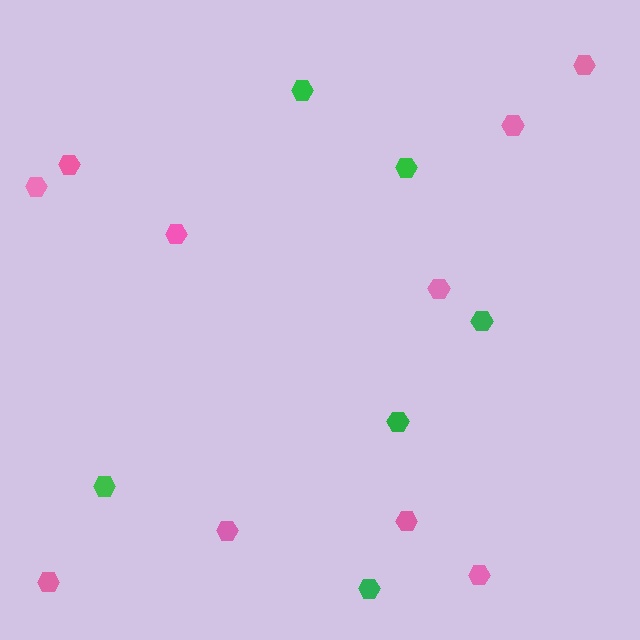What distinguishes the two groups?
There are 2 groups: one group of pink hexagons (10) and one group of green hexagons (6).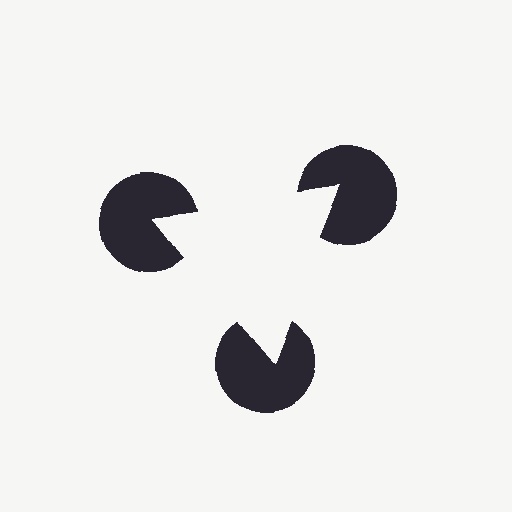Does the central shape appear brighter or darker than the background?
It typically appears slightly brighter than the background, even though no actual brightness change is drawn.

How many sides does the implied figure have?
3 sides.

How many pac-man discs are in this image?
There are 3 — one at each vertex of the illusory triangle.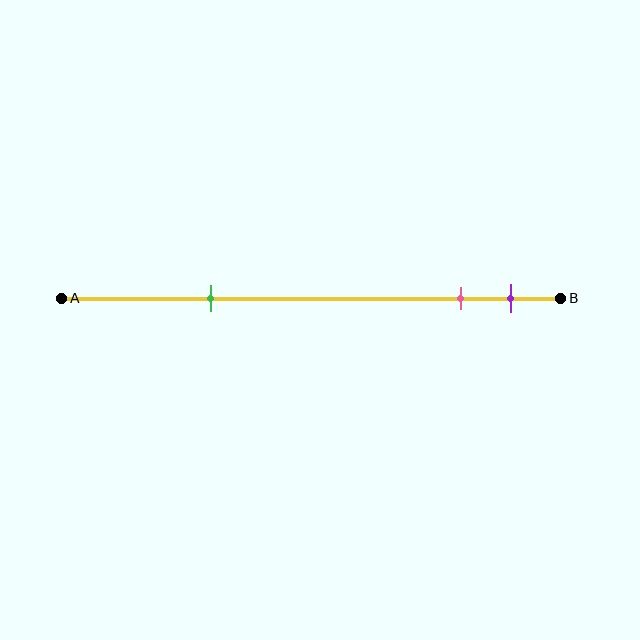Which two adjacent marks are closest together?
The pink and purple marks are the closest adjacent pair.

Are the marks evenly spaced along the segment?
No, the marks are not evenly spaced.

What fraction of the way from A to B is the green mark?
The green mark is approximately 30% (0.3) of the way from A to B.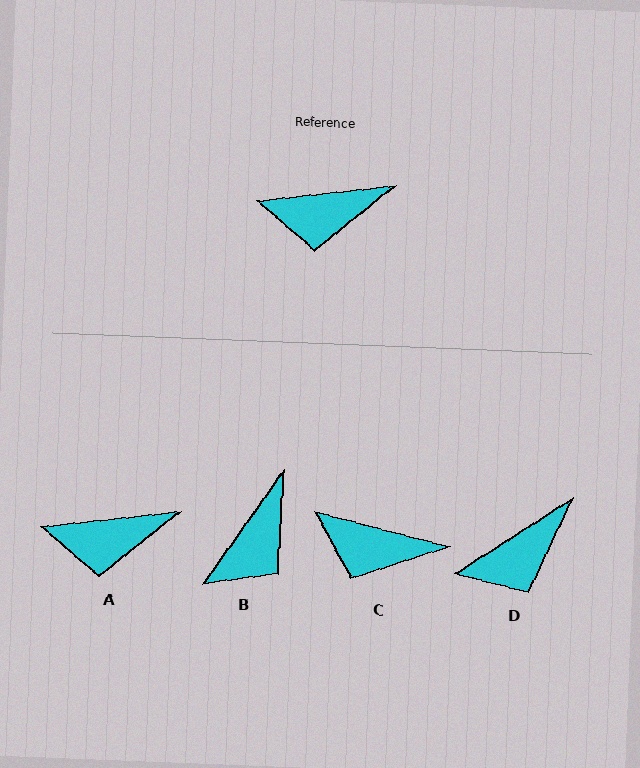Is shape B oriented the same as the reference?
No, it is off by about 48 degrees.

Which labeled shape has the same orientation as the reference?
A.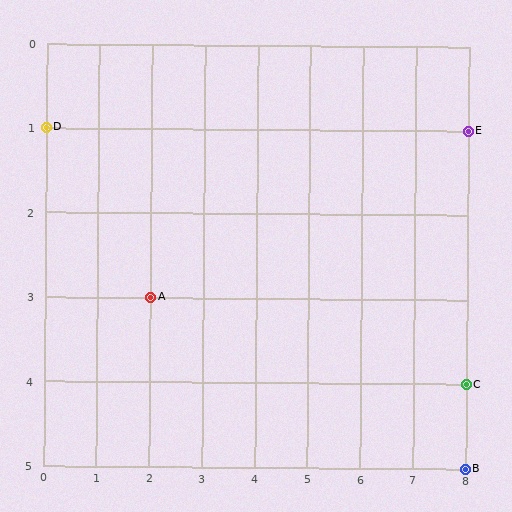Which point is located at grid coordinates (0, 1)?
Point D is at (0, 1).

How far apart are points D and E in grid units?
Points D and E are 8 columns apart.